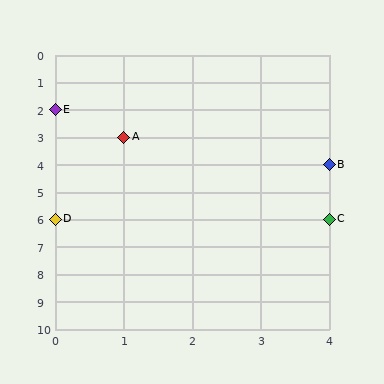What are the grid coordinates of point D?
Point D is at grid coordinates (0, 6).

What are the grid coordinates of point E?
Point E is at grid coordinates (0, 2).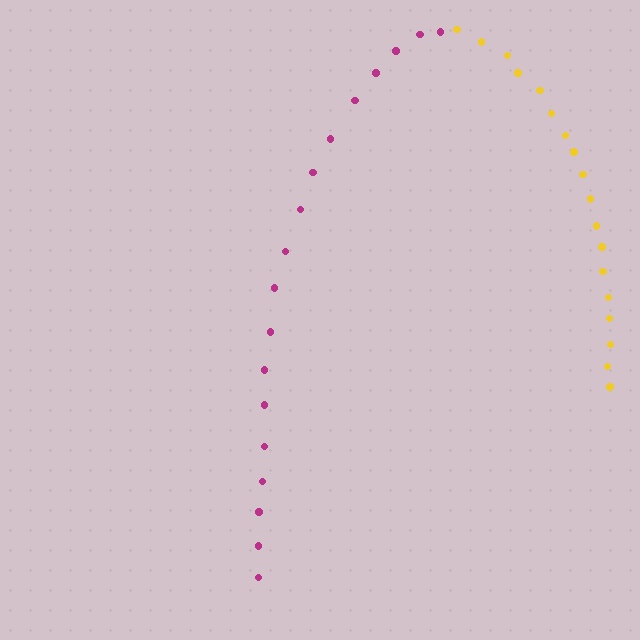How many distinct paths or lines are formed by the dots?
There are 2 distinct paths.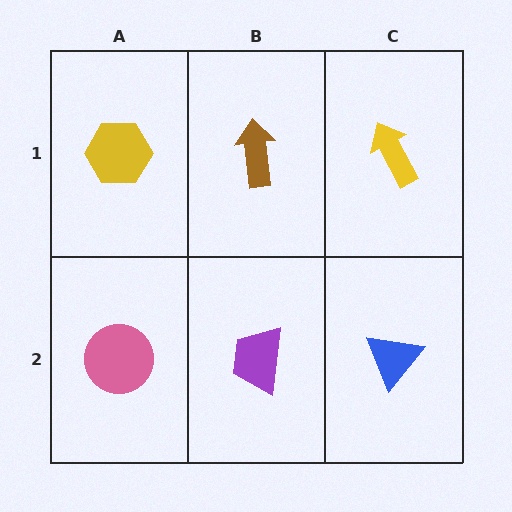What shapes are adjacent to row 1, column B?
A purple trapezoid (row 2, column B), a yellow hexagon (row 1, column A), a yellow arrow (row 1, column C).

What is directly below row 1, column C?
A blue triangle.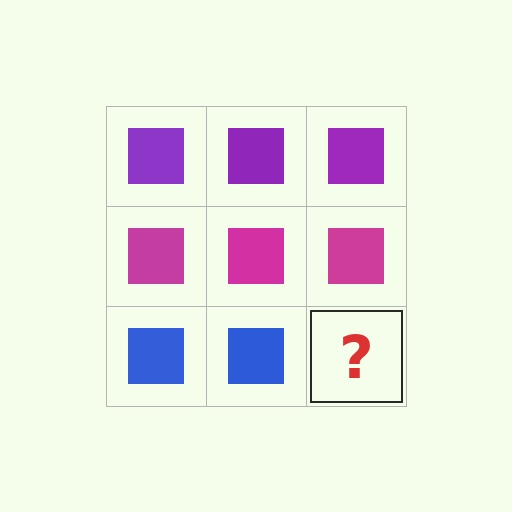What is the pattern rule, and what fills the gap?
The rule is that each row has a consistent color. The gap should be filled with a blue square.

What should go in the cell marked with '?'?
The missing cell should contain a blue square.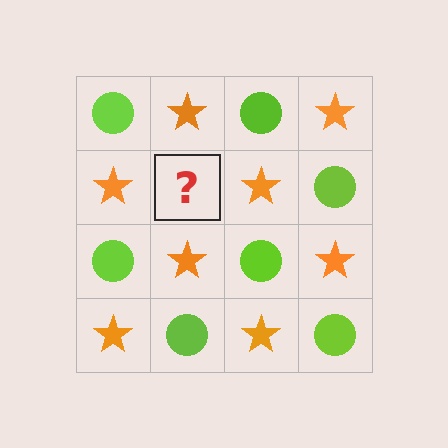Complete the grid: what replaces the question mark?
The question mark should be replaced with a lime circle.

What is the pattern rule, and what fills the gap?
The rule is that it alternates lime circle and orange star in a checkerboard pattern. The gap should be filled with a lime circle.